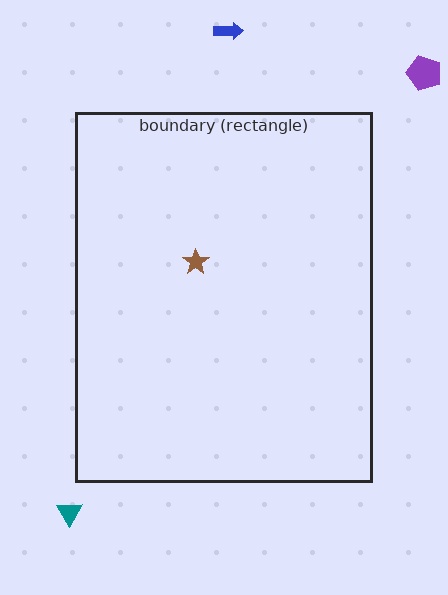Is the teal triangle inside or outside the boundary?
Outside.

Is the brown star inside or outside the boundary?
Inside.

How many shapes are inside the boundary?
1 inside, 3 outside.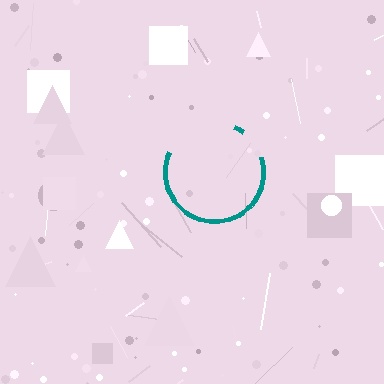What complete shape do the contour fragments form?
The contour fragments form a circle.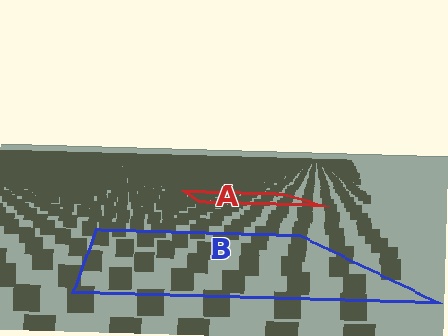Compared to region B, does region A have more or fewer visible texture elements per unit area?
Region A has more texture elements per unit area — they are packed more densely because it is farther away.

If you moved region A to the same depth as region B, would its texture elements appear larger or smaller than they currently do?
They would appear larger. At a closer depth, the same texture elements are projected at a bigger on-screen size.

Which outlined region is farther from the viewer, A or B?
Region A is farther from the viewer — the texture elements inside it appear smaller and more densely packed.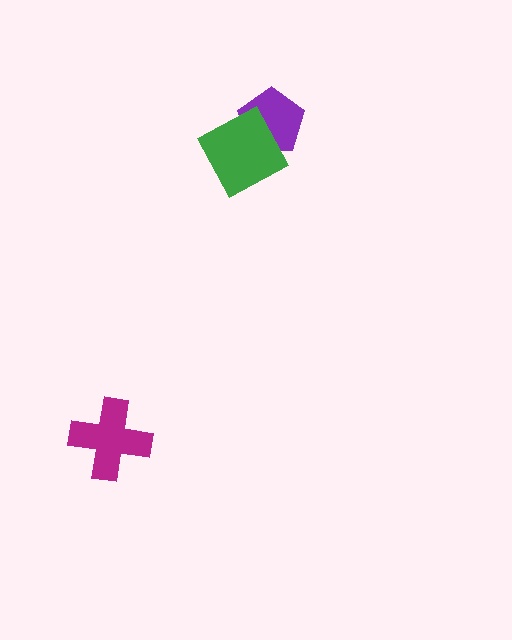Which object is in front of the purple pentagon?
The green diamond is in front of the purple pentagon.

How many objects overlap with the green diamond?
1 object overlaps with the green diamond.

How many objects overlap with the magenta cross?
0 objects overlap with the magenta cross.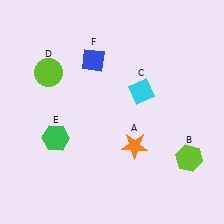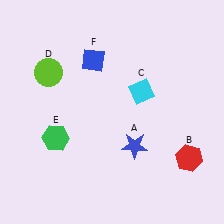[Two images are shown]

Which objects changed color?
A changed from orange to blue. B changed from lime to red.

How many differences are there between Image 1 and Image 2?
There are 2 differences between the two images.